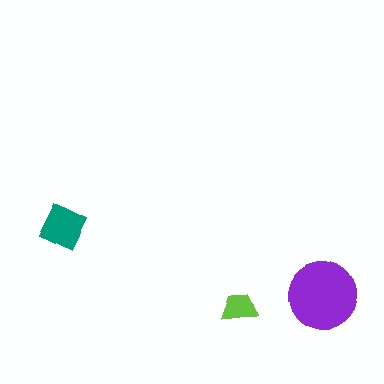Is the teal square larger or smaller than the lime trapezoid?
Larger.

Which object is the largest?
The purple circle.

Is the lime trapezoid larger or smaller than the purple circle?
Smaller.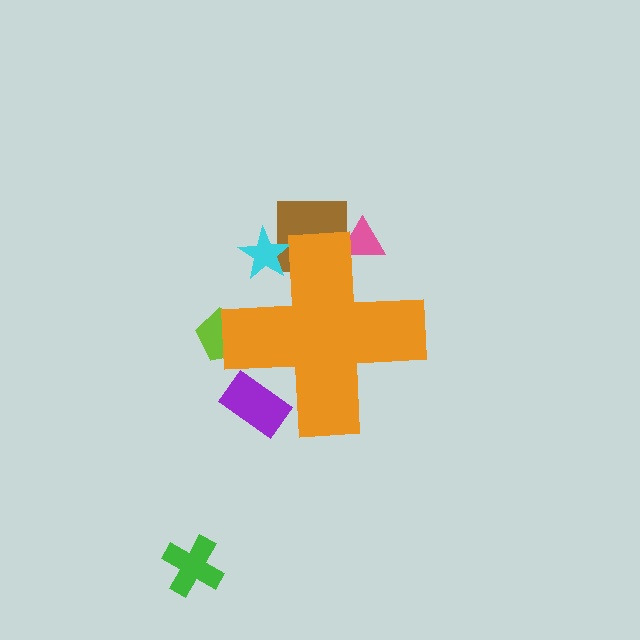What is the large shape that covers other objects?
An orange cross.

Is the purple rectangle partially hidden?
Yes, the purple rectangle is partially hidden behind the orange cross.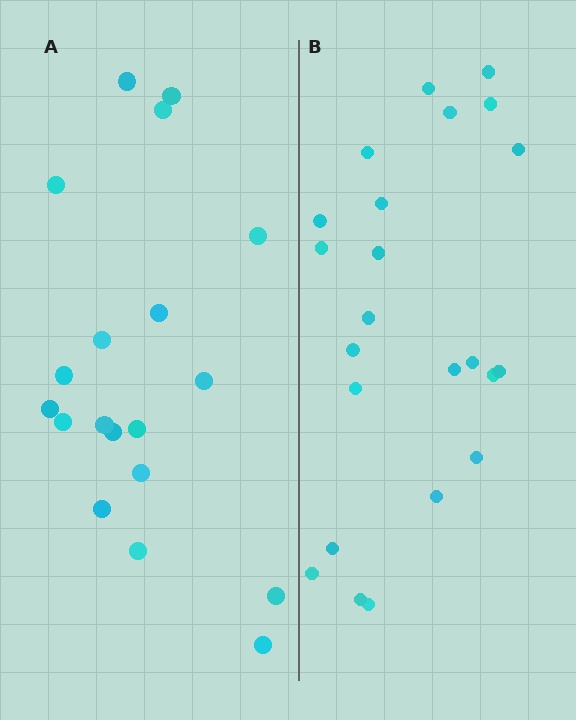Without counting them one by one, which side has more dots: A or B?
Region B (the right region) has more dots.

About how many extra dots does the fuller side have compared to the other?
Region B has about 4 more dots than region A.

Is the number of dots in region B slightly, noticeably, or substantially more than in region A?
Region B has only slightly more — the two regions are fairly close. The ratio is roughly 1.2 to 1.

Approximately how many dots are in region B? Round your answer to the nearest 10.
About 20 dots. (The exact count is 23, which rounds to 20.)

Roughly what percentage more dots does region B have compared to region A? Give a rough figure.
About 20% more.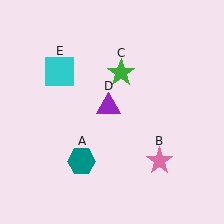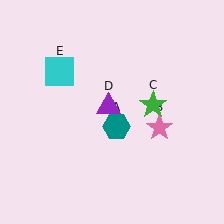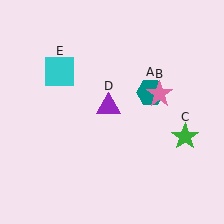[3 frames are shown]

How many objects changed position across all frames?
3 objects changed position: teal hexagon (object A), pink star (object B), green star (object C).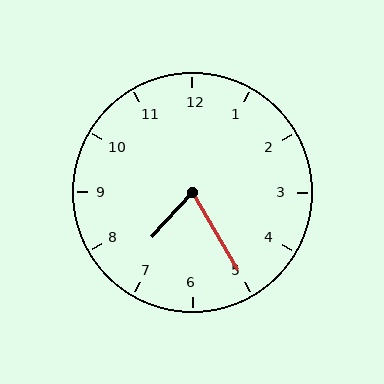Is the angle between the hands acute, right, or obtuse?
It is acute.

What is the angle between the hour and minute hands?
Approximately 72 degrees.